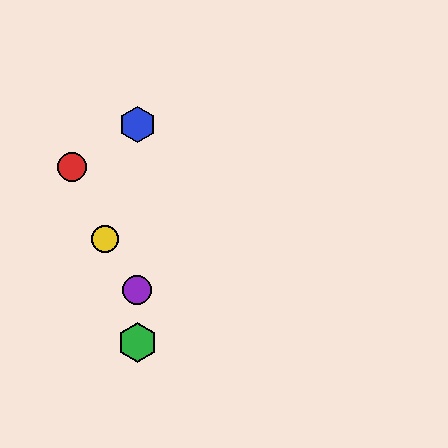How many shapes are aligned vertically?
3 shapes (the blue hexagon, the green hexagon, the purple circle) are aligned vertically.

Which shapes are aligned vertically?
The blue hexagon, the green hexagon, the purple circle are aligned vertically.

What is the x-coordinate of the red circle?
The red circle is at x≈72.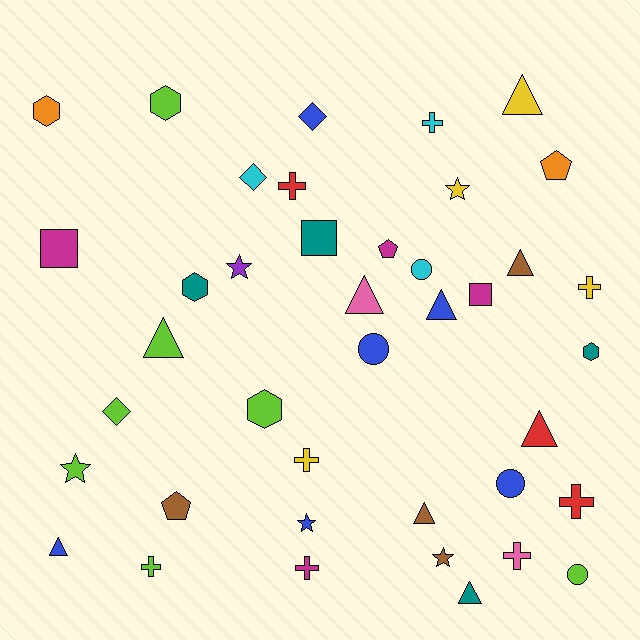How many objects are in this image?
There are 40 objects.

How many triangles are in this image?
There are 9 triangles.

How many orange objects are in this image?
There are 2 orange objects.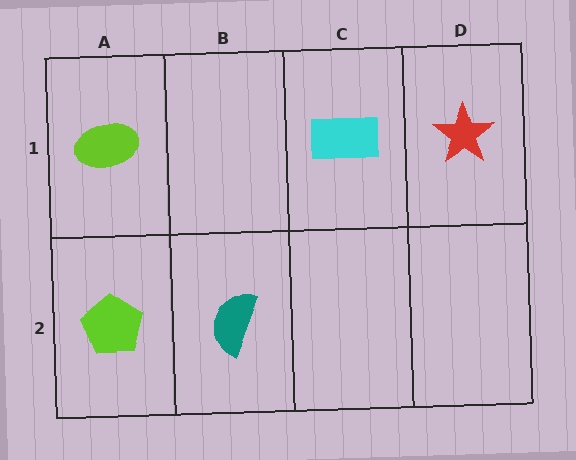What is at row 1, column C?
A cyan rectangle.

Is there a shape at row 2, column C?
No, that cell is empty.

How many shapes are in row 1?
3 shapes.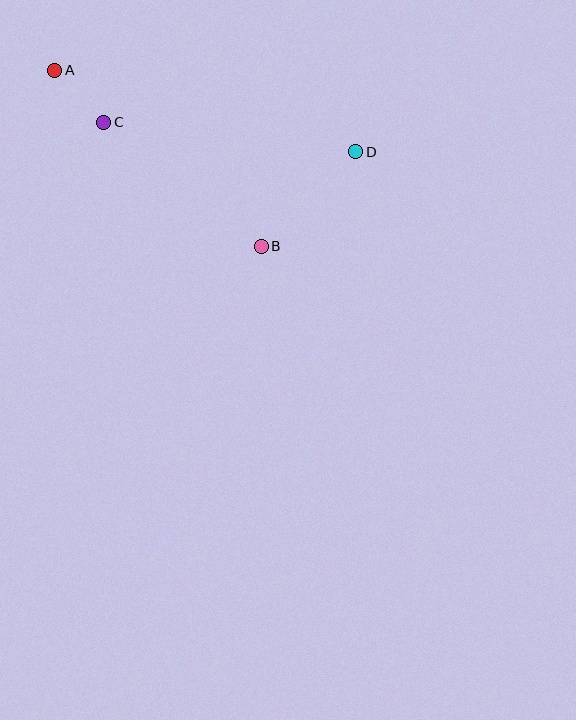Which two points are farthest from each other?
Points A and D are farthest from each other.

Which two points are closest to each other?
Points A and C are closest to each other.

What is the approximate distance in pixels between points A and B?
The distance between A and B is approximately 271 pixels.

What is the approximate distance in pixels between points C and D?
The distance between C and D is approximately 254 pixels.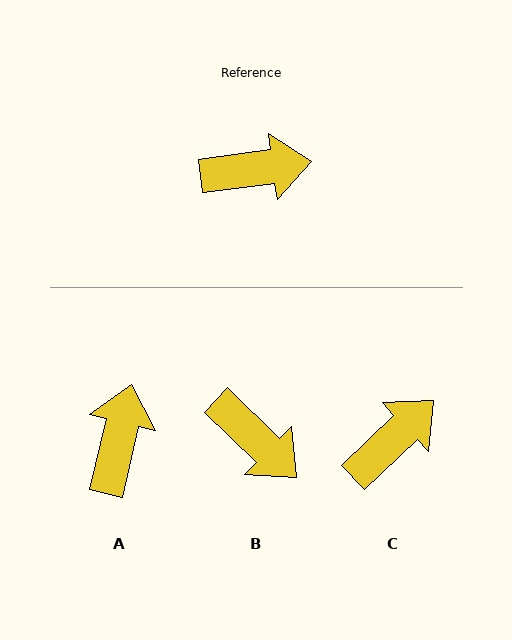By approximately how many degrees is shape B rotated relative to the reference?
Approximately 51 degrees clockwise.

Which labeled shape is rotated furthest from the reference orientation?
A, about 69 degrees away.